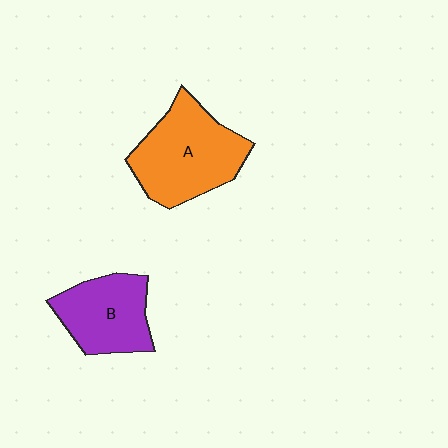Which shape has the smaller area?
Shape B (purple).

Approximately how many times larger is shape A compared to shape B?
Approximately 1.3 times.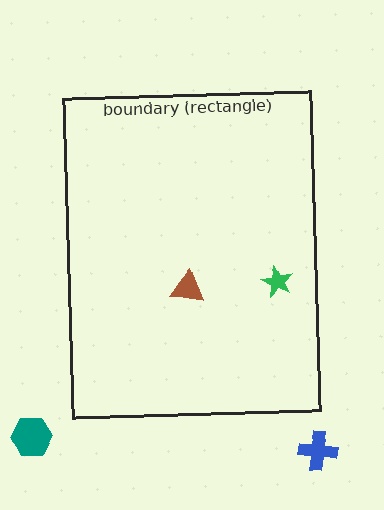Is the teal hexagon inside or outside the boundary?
Outside.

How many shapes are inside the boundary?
2 inside, 2 outside.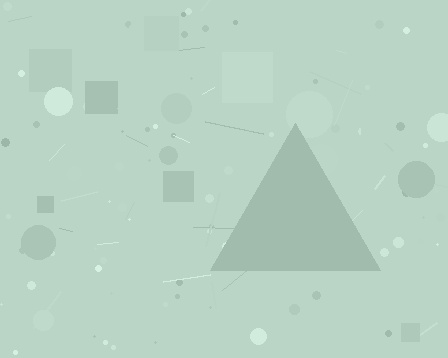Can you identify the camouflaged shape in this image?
The camouflaged shape is a triangle.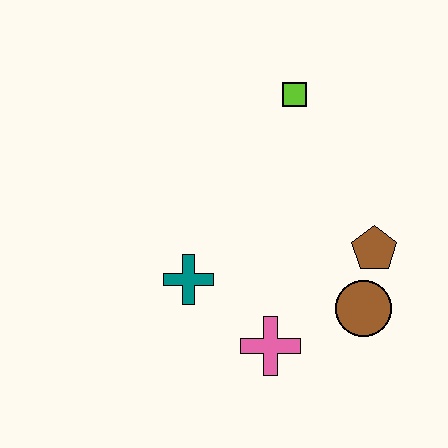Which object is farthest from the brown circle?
The lime square is farthest from the brown circle.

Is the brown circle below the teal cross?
Yes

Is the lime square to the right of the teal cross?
Yes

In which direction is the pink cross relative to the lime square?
The pink cross is below the lime square.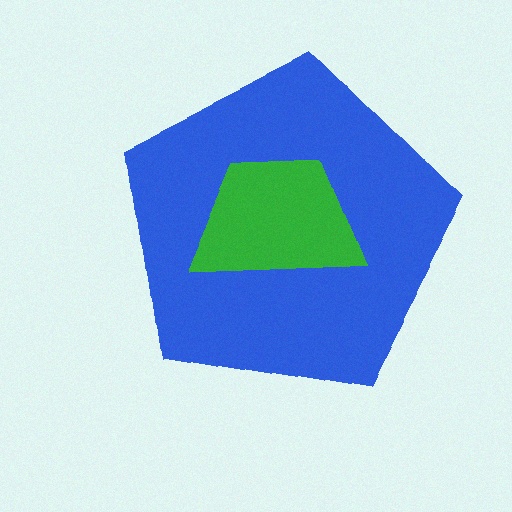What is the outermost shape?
The blue pentagon.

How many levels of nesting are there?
2.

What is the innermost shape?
The green trapezoid.